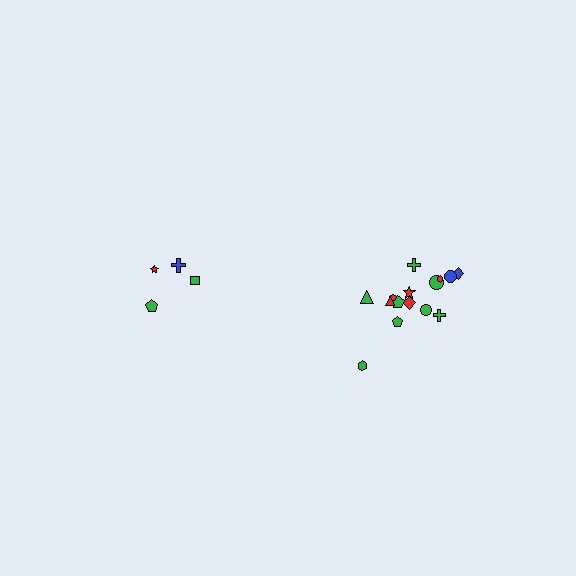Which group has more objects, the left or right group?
The right group.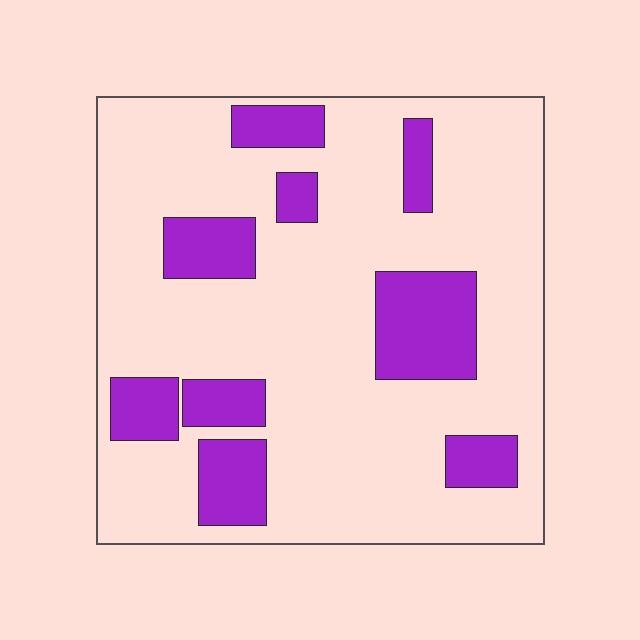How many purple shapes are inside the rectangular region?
9.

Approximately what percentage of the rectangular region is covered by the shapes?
Approximately 20%.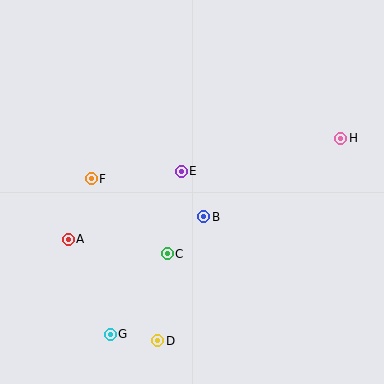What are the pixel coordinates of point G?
Point G is at (110, 334).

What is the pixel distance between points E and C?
The distance between E and C is 84 pixels.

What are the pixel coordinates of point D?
Point D is at (157, 341).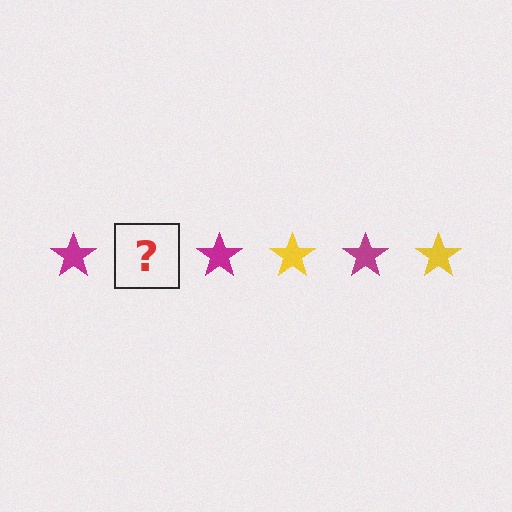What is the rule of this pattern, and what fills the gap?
The rule is that the pattern cycles through magenta, yellow stars. The gap should be filled with a yellow star.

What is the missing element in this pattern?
The missing element is a yellow star.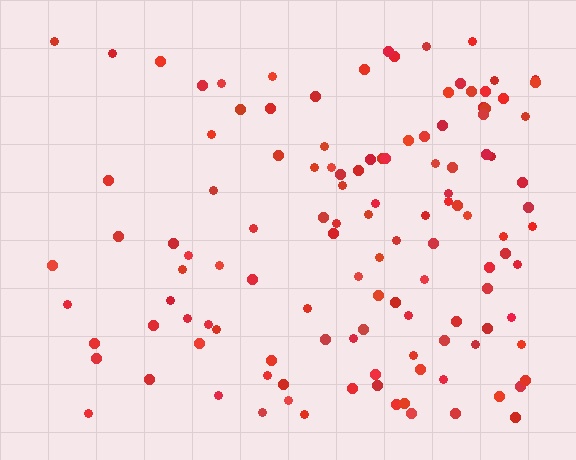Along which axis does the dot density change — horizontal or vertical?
Horizontal.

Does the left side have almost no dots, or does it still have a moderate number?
Still a moderate number, just noticeably fewer than the right.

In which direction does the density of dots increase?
From left to right, with the right side densest.